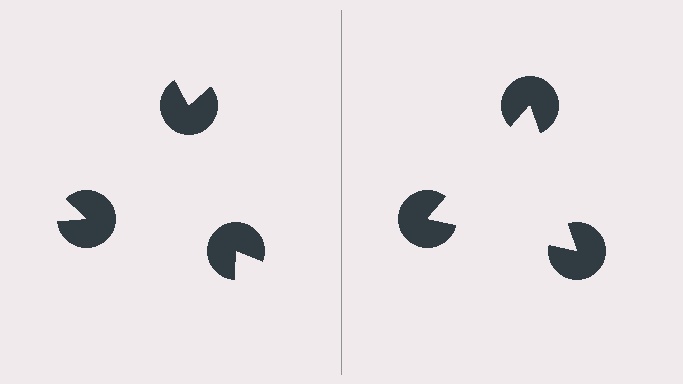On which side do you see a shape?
An illusory triangle appears on the right side. On the left side the wedge cuts are rotated, so no coherent shape forms.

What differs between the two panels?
The pac-man discs are positioned identically on both sides; only the wedge orientations differ. On the right they align to a triangle; on the left they are misaligned.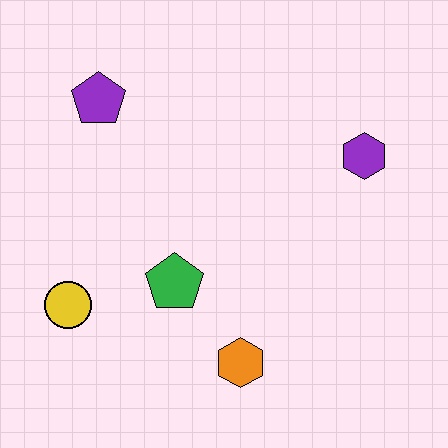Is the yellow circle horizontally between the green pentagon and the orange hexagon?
No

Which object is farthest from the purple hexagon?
The yellow circle is farthest from the purple hexagon.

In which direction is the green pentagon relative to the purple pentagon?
The green pentagon is below the purple pentagon.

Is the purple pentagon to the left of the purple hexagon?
Yes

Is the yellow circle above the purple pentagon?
No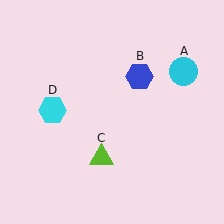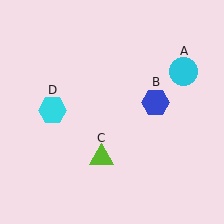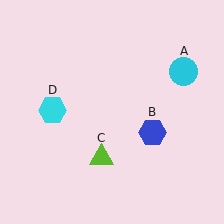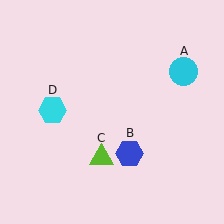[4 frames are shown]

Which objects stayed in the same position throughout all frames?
Cyan circle (object A) and lime triangle (object C) and cyan hexagon (object D) remained stationary.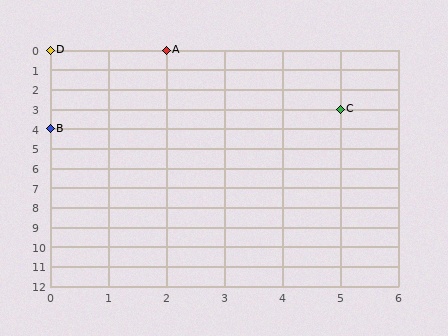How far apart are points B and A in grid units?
Points B and A are 2 columns and 4 rows apart (about 4.5 grid units diagonally).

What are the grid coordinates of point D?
Point D is at grid coordinates (0, 0).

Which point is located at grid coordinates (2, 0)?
Point A is at (2, 0).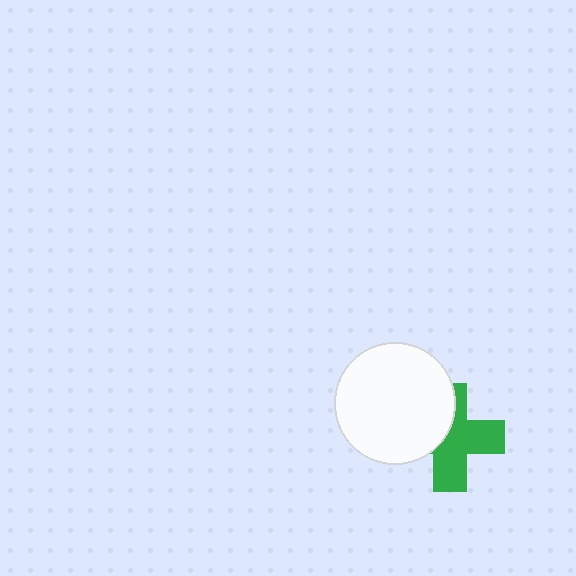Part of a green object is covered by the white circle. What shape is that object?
It is a cross.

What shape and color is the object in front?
The object in front is a white circle.